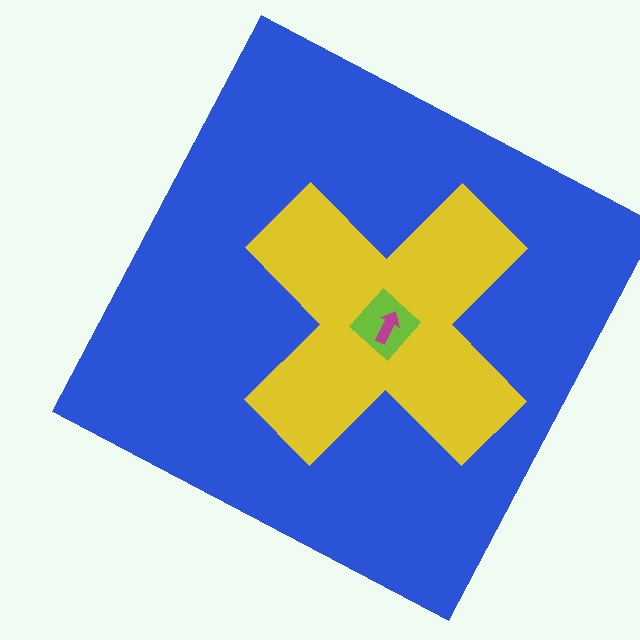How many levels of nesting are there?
4.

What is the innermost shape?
The magenta arrow.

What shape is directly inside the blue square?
The yellow cross.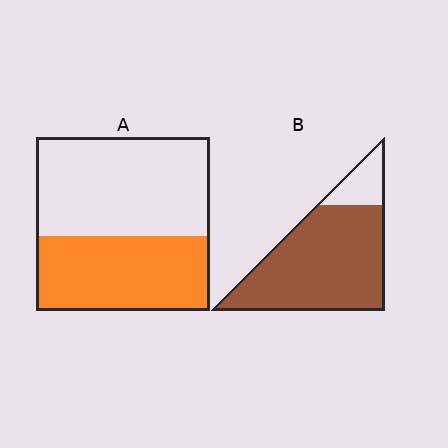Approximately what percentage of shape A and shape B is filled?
A is approximately 45% and B is approximately 85%.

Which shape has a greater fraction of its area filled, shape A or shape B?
Shape B.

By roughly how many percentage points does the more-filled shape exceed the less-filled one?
By roughly 40 percentage points (B over A).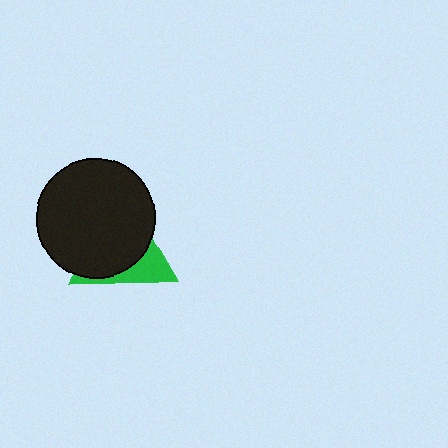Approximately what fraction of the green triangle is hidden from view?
Roughly 68% of the green triangle is hidden behind the black circle.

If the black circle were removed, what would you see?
You would see the complete green triangle.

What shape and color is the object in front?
The object in front is a black circle.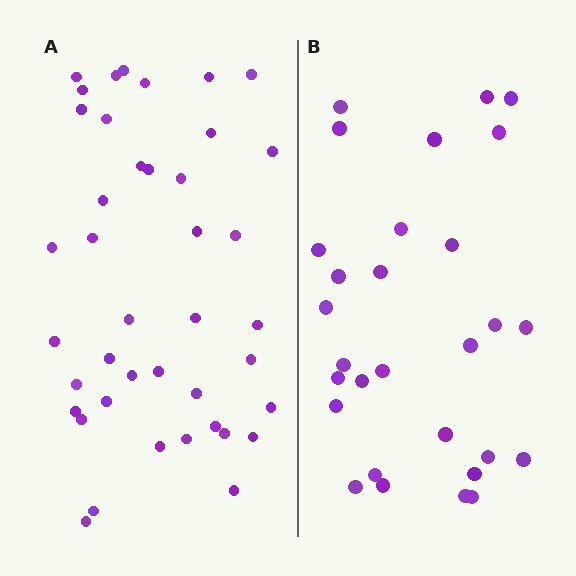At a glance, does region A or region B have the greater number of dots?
Region A (the left region) has more dots.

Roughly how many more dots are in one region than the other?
Region A has roughly 12 or so more dots than region B.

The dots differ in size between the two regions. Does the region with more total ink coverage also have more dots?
No. Region B has more total ink coverage because its dots are larger, but region A actually contains more individual dots. Total area can be misleading — the number of items is what matters here.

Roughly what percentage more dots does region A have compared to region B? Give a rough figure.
About 40% more.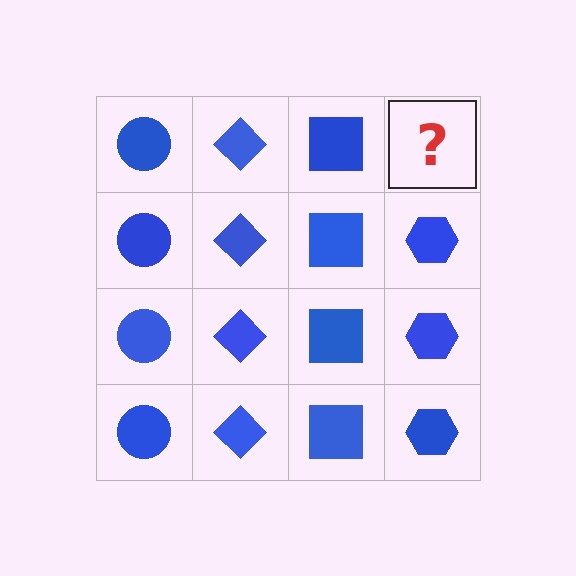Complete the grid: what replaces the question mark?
The question mark should be replaced with a blue hexagon.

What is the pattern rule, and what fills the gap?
The rule is that each column has a consistent shape. The gap should be filled with a blue hexagon.